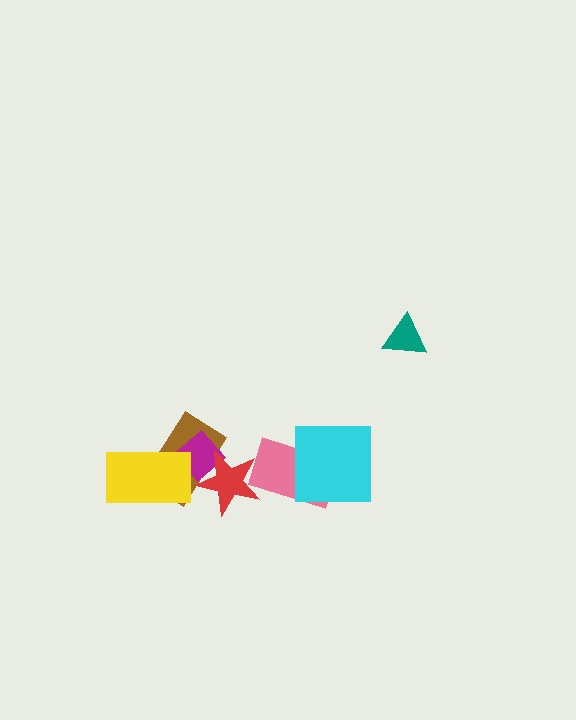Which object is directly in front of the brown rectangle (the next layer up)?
The magenta diamond is directly in front of the brown rectangle.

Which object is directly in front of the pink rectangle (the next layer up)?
The red star is directly in front of the pink rectangle.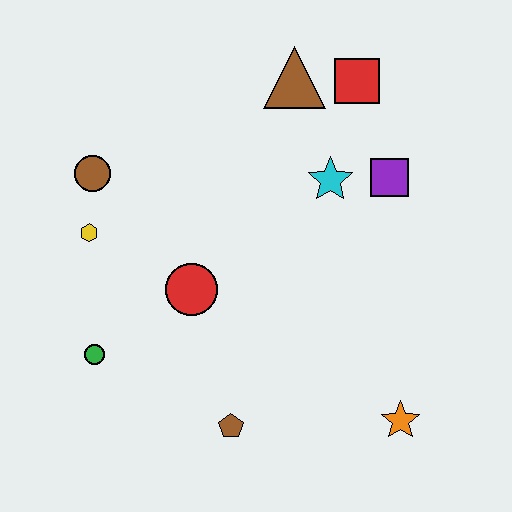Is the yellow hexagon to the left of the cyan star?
Yes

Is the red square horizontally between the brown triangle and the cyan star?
No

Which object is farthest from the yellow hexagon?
The orange star is farthest from the yellow hexagon.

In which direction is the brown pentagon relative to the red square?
The brown pentagon is below the red square.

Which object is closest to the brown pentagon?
The red circle is closest to the brown pentagon.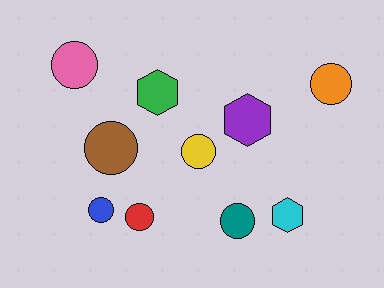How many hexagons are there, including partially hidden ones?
There are 3 hexagons.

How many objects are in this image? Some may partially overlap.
There are 10 objects.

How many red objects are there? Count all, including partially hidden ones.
There is 1 red object.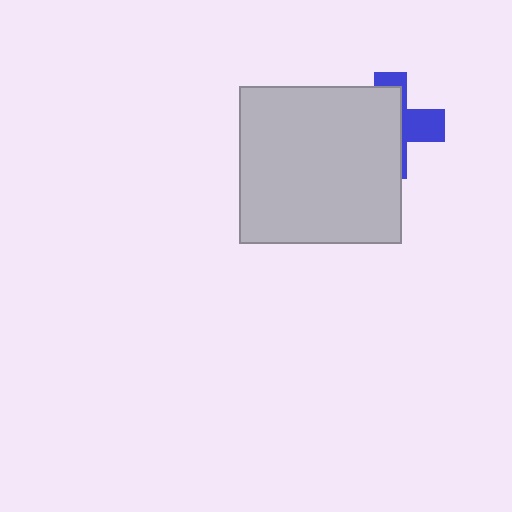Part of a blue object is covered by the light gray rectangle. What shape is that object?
It is a cross.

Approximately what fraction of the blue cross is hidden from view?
Roughly 63% of the blue cross is hidden behind the light gray rectangle.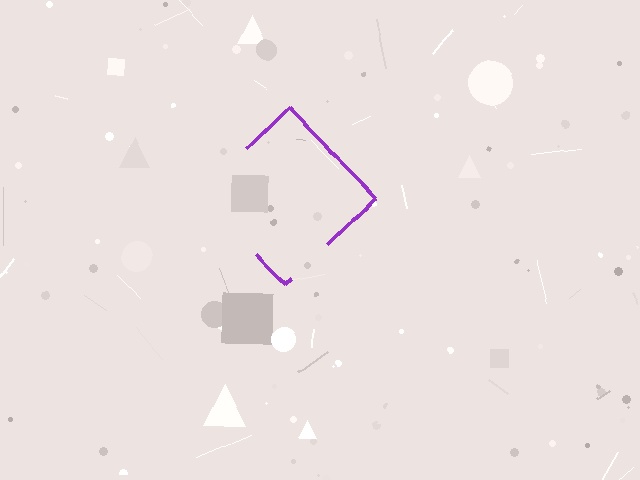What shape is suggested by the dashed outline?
The dashed outline suggests a diamond.